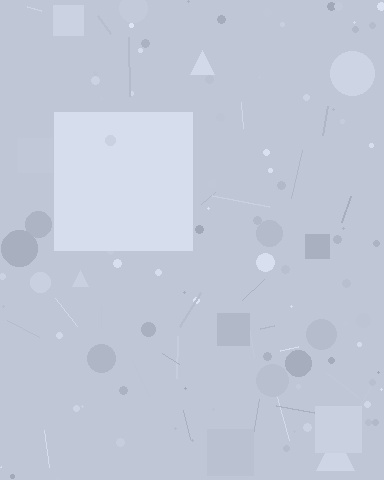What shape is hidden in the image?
A square is hidden in the image.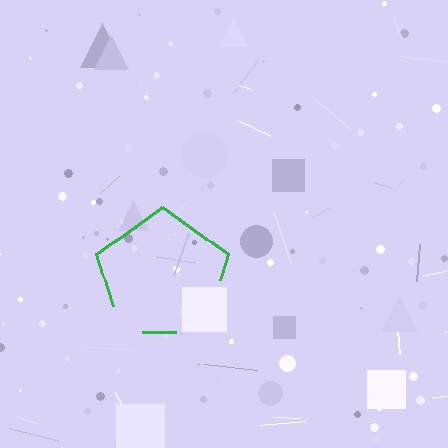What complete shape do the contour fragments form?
The contour fragments form a pentagon.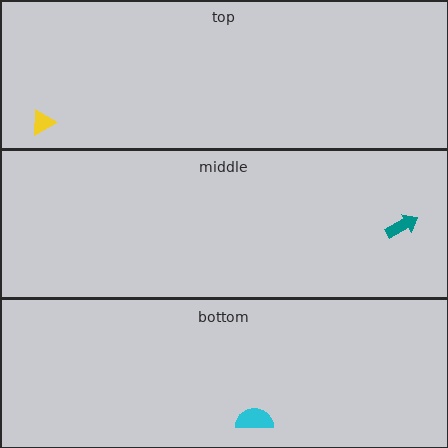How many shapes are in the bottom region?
1.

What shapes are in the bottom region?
The cyan semicircle.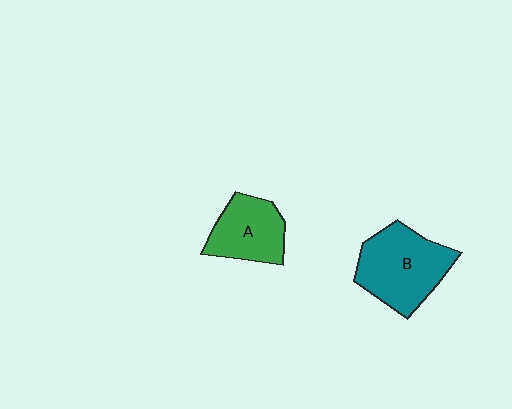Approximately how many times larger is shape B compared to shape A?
Approximately 1.4 times.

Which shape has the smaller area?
Shape A (green).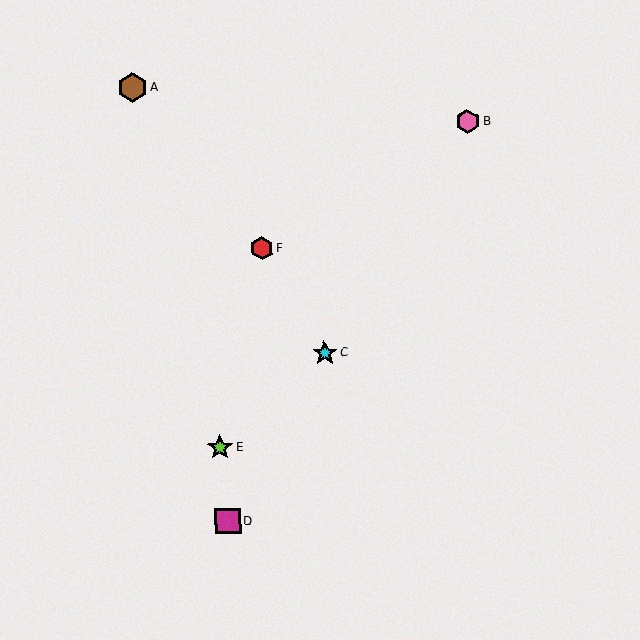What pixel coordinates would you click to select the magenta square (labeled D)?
Click at (228, 521) to select the magenta square D.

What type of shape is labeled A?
Shape A is a brown hexagon.